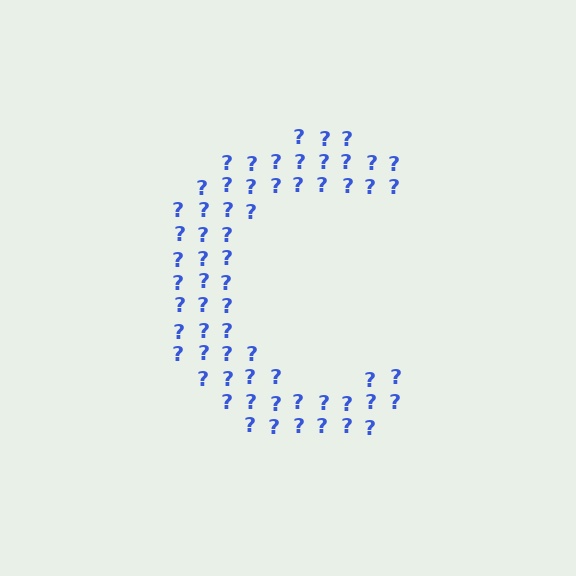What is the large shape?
The large shape is the letter C.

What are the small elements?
The small elements are question marks.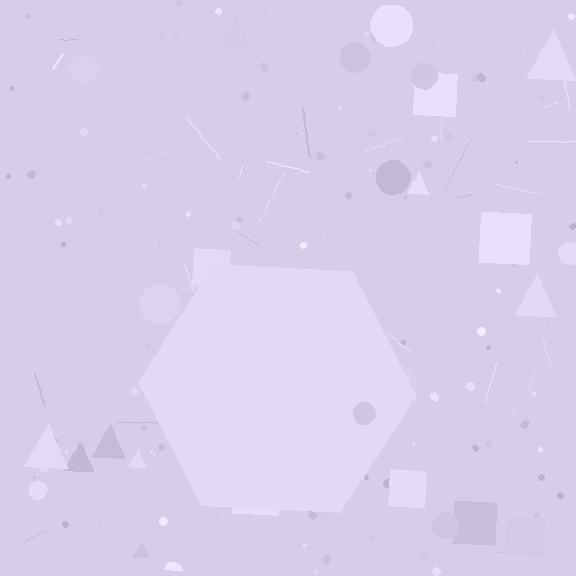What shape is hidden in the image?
A hexagon is hidden in the image.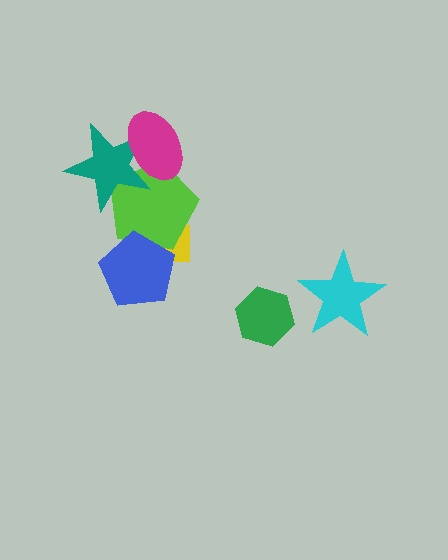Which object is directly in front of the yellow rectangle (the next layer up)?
The lime pentagon is directly in front of the yellow rectangle.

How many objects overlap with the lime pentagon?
4 objects overlap with the lime pentagon.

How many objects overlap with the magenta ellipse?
2 objects overlap with the magenta ellipse.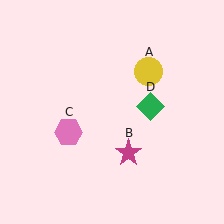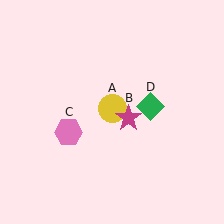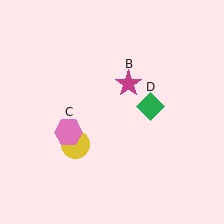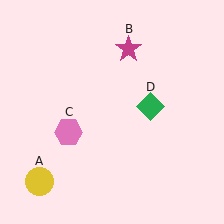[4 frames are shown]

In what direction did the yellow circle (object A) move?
The yellow circle (object A) moved down and to the left.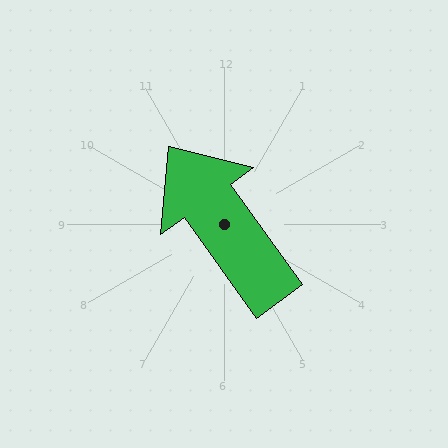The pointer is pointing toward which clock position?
Roughly 11 o'clock.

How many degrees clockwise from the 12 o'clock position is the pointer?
Approximately 324 degrees.